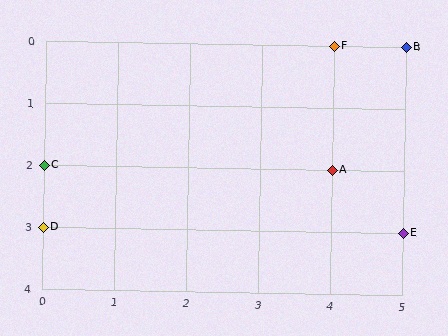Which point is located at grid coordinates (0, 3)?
Point D is at (0, 3).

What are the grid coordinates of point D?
Point D is at grid coordinates (0, 3).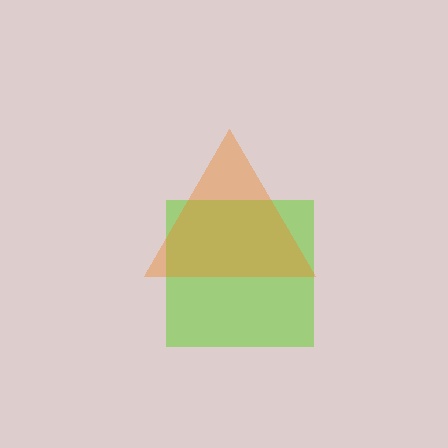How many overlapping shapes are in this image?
There are 2 overlapping shapes in the image.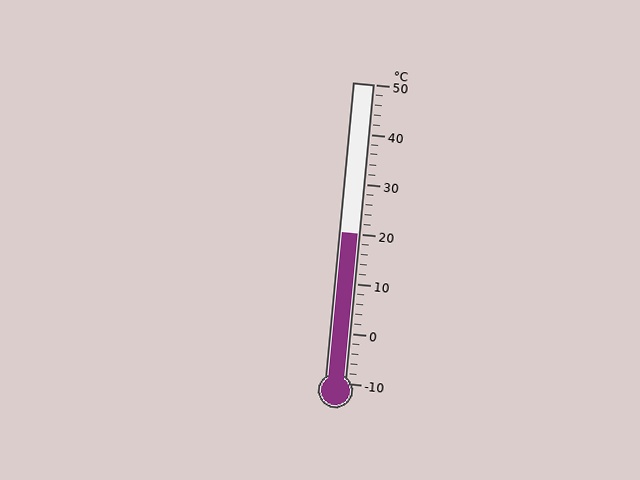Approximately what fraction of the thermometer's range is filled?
The thermometer is filled to approximately 50% of its range.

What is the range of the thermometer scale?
The thermometer scale ranges from -10°C to 50°C.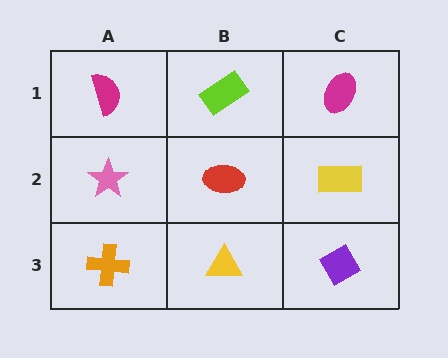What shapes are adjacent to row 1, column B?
A red ellipse (row 2, column B), a magenta semicircle (row 1, column A), a magenta ellipse (row 1, column C).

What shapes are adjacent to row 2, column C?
A magenta ellipse (row 1, column C), a purple diamond (row 3, column C), a red ellipse (row 2, column B).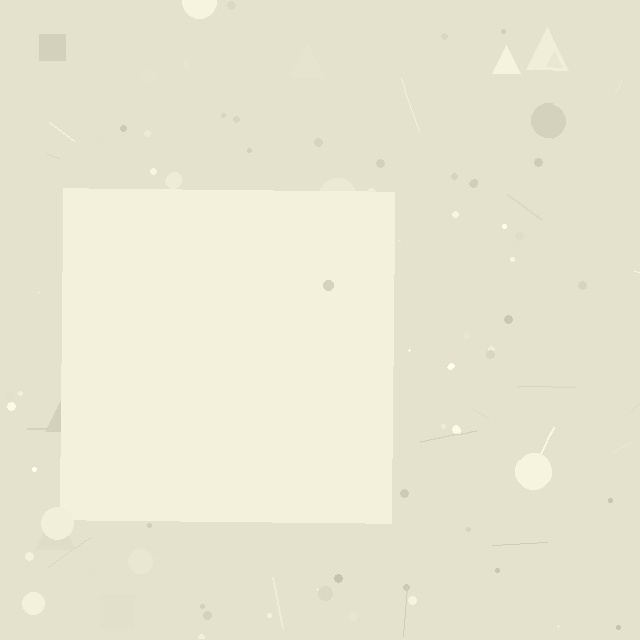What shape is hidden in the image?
A square is hidden in the image.